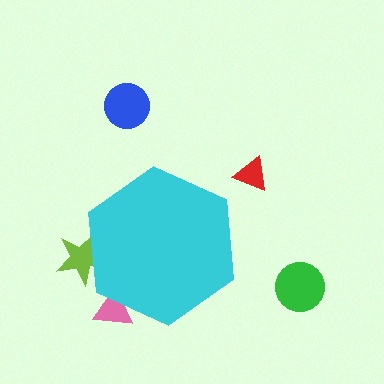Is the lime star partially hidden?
Yes, the lime star is partially hidden behind the cyan hexagon.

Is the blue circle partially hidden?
No, the blue circle is fully visible.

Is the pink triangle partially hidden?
Yes, the pink triangle is partially hidden behind the cyan hexagon.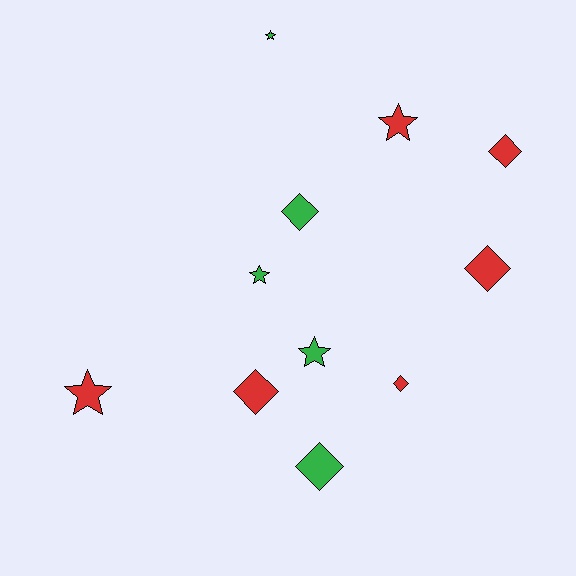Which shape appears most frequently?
Diamond, with 6 objects.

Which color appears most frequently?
Red, with 6 objects.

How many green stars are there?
There are 3 green stars.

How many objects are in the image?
There are 11 objects.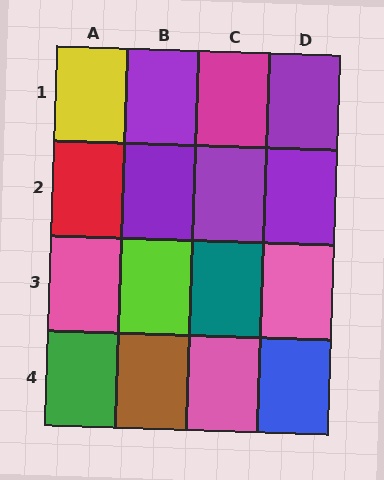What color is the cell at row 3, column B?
Lime.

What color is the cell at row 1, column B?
Purple.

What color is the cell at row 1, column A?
Yellow.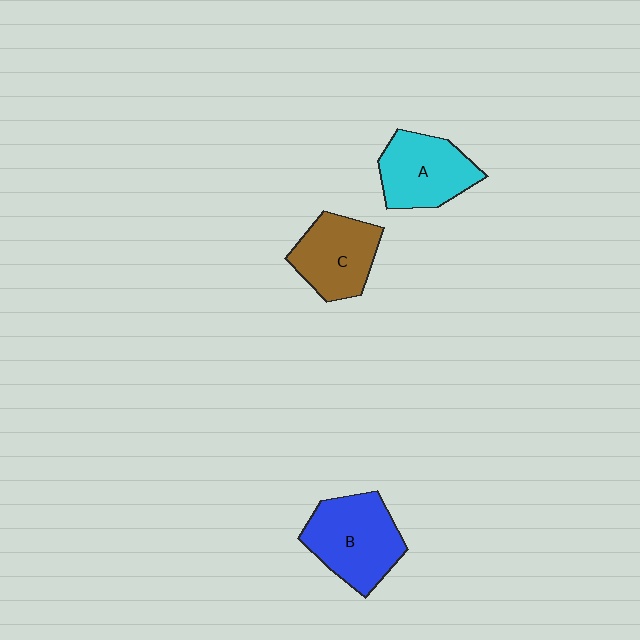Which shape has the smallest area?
Shape C (brown).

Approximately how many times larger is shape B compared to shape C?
Approximately 1.2 times.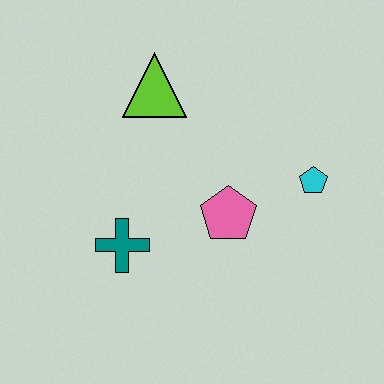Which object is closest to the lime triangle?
The pink pentagon is closest to the lime triangle.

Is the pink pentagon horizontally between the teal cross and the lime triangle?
No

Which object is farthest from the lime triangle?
The cyan pentagon is farthest from the lime triangle.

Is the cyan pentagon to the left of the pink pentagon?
No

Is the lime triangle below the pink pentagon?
No